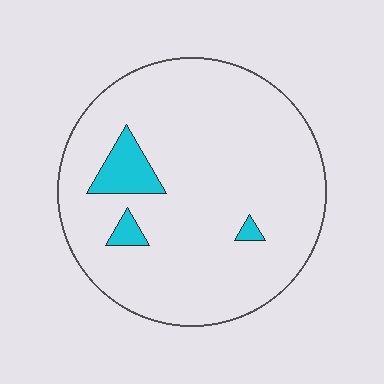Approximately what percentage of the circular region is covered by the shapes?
Approximately 5%.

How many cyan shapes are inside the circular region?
3.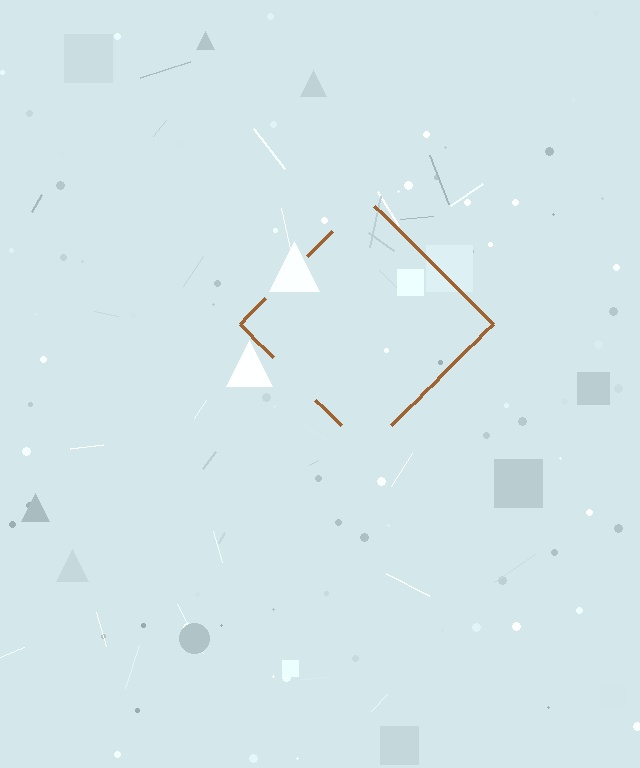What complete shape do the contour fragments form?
The contour fragments form a diamond.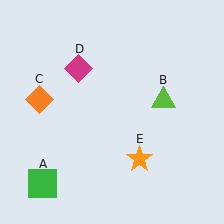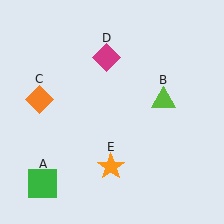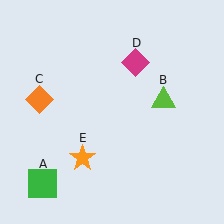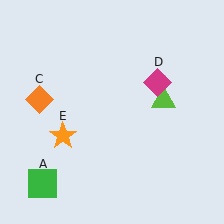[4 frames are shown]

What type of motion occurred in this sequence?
The magenta diamond (object D), orange star (object E) rotated clockwise around the center of the scene.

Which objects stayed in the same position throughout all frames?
Green square (object A) and lime triangle (object B) and orange diamond (object C) remained stationary.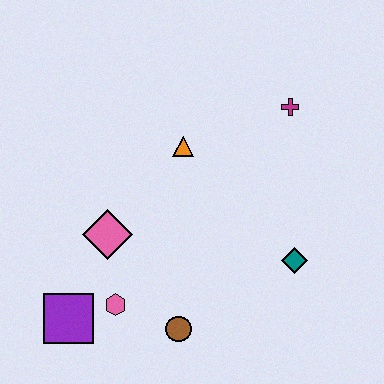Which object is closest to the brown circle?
The pink hexagon is closest to the brown circle.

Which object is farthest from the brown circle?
The magenta cross is farthest from the brown circle.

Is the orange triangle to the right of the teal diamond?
No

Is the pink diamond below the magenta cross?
Yes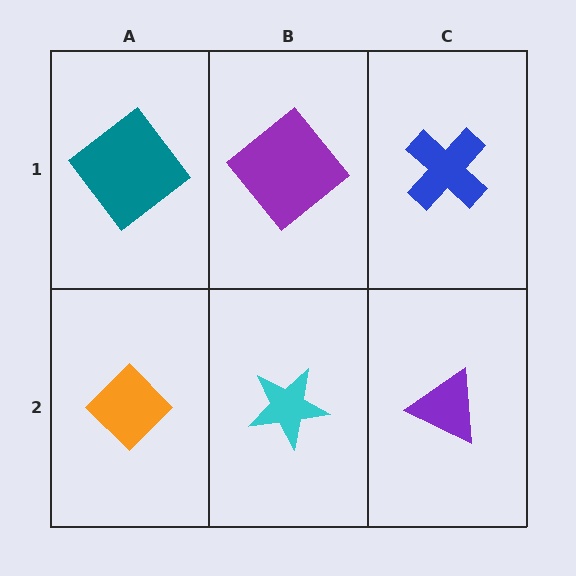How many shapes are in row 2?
3 shapes.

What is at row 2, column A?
An orange diamond.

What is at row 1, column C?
A blue cross.